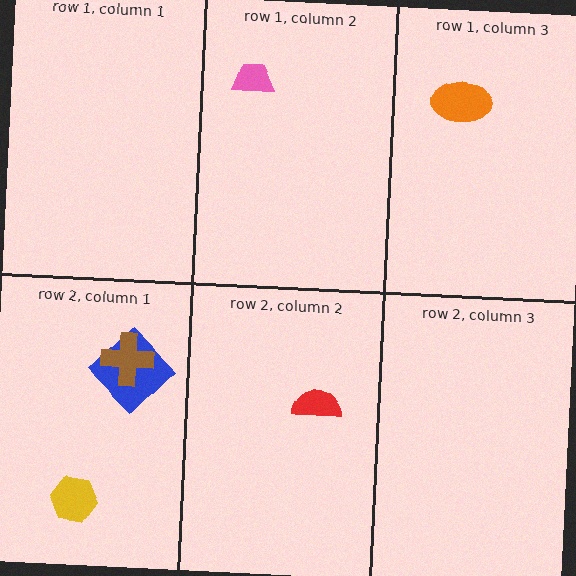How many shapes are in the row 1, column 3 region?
1.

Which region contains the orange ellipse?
The row 1, column 3 region.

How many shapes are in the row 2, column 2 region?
1.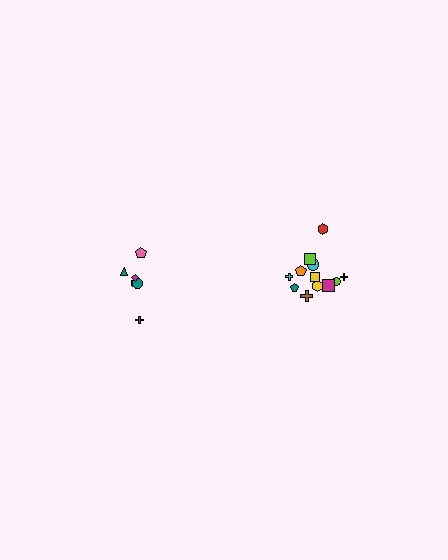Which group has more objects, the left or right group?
The right group.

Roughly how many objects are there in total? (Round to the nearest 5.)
Roughly 20 objects in total.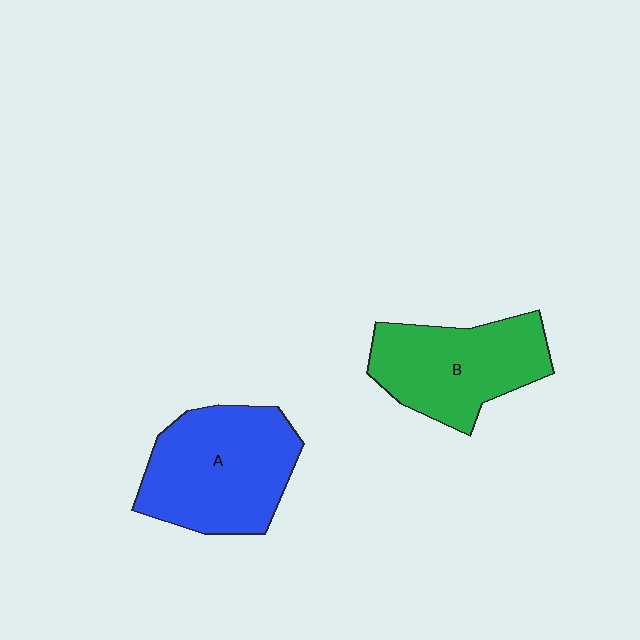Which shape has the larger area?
Shape A (blue).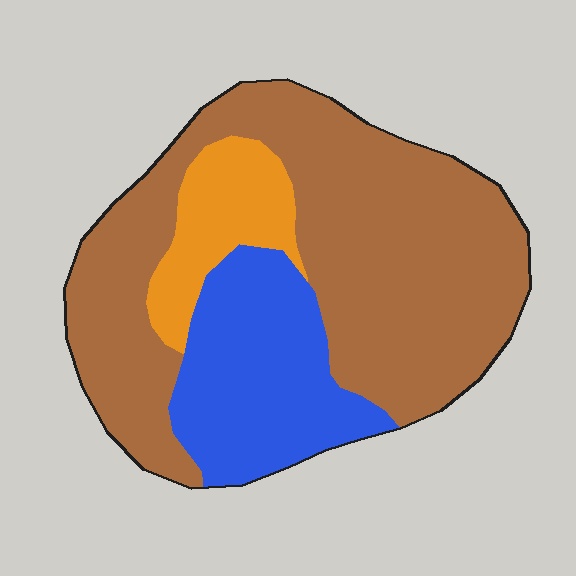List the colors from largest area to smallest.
From largest to smallest: brown, blue, orange.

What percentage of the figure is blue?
Blue covers 24% of the figure.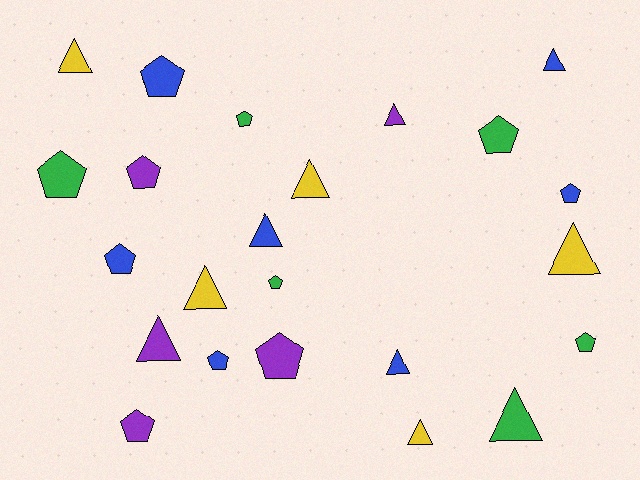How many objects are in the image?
There are 23 objects.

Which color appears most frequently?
Blue, with 7 objects.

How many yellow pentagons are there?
There are no yellow pentagons.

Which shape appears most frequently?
Pentagon, with 12 objects.